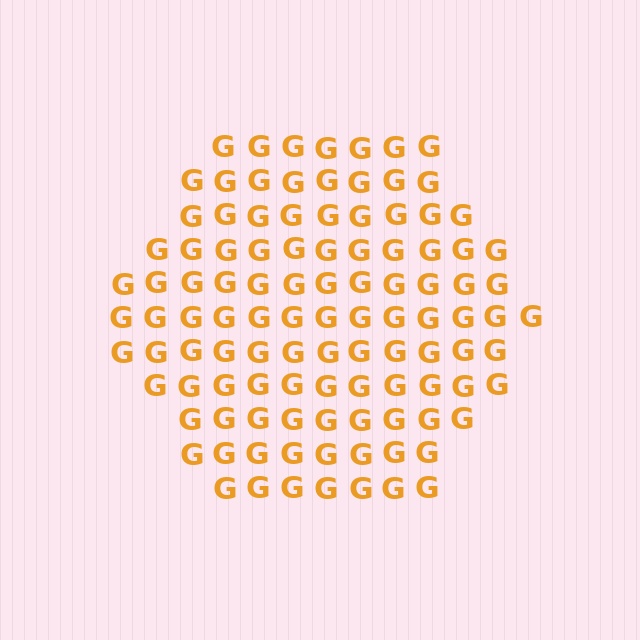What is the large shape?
The large shape is a hexagon.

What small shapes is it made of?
It is made of small letter G's.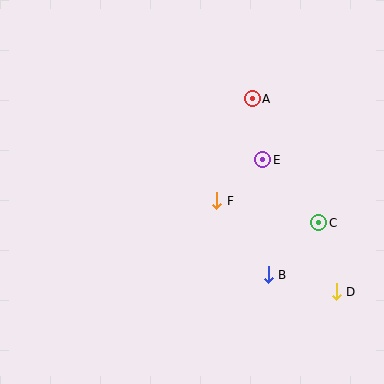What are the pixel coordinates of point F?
Point F is at (217, 201).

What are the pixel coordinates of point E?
Point E is at (263, 160).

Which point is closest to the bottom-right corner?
Point D is closest to the bottom-right corner.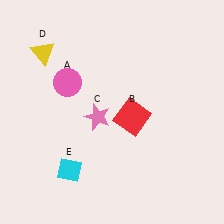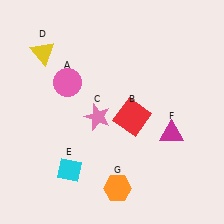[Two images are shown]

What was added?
A magenta triangle (F), an orange hexagon (G) were added in Image 2.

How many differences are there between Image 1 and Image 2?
There are 2 differences between the two images.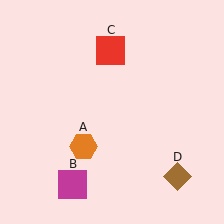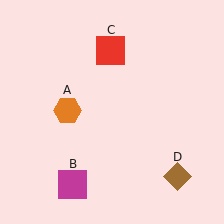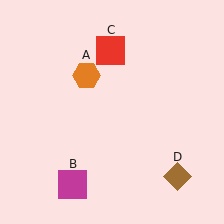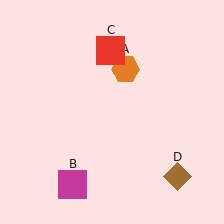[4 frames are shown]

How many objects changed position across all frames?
1 object changed position: orange hexagon (object A).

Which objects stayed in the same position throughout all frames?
Magenta square (object B) and red square (object C) and brown diamond (object D) remained stationary.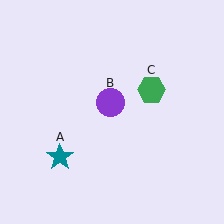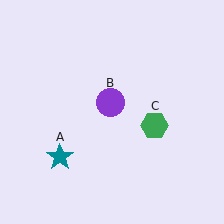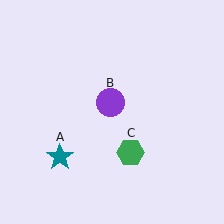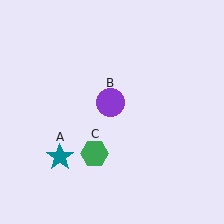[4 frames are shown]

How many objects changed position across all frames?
1 object changed position: green hexagon (object C).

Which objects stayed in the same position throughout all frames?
Teal star (object A) and purple circle (object B) remained stationary.